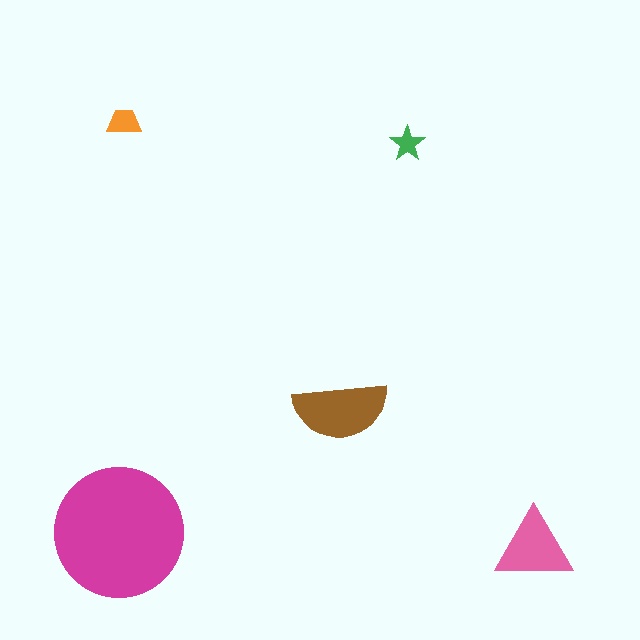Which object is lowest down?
The pink triangle is bottommost.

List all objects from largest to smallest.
The magenta circle, the brown semicircle, the pink triangle, the orange trapezoid, the green star.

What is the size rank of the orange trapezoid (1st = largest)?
4th.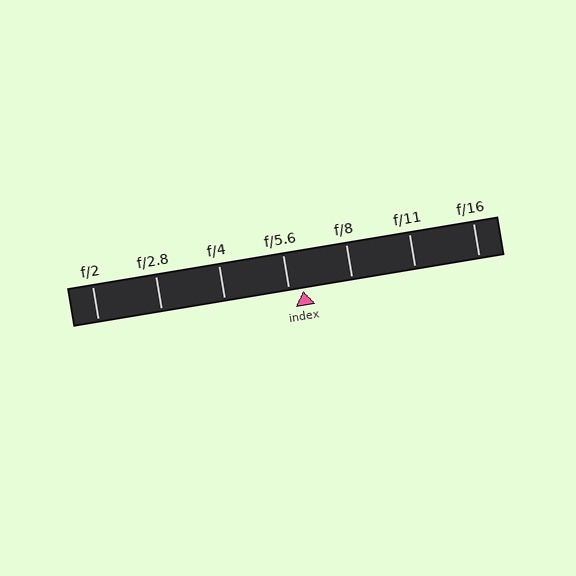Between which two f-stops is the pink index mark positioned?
The index mark is between f/5.6 and f/8.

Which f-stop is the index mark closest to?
The index mark is closest to f/5.6.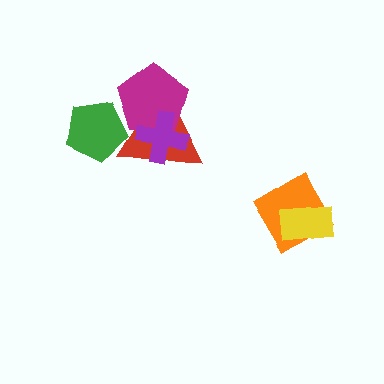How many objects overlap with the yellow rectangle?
1 object overlaps with the yellow rectangle.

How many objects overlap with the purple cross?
2 objects overlap with the purple cross.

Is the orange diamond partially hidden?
Yes, it is partially covered by another shape.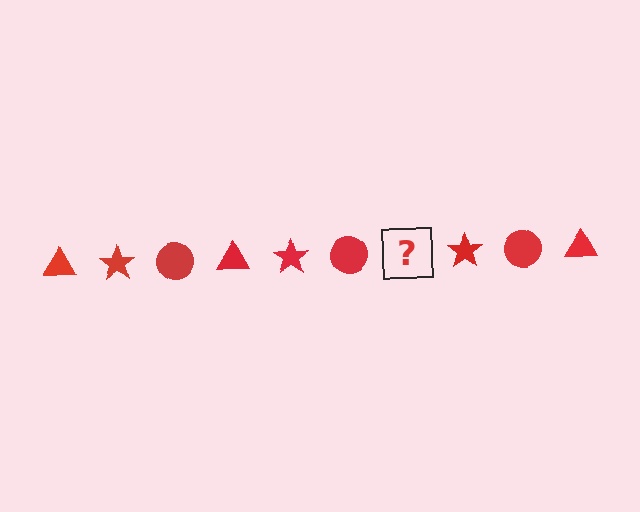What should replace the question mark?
The question mark should be replaced with a red triangle.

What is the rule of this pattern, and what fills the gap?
The rule is that the pattern cycles through triangle, star, circle shapes in red. The gap should be filled with a red triangle.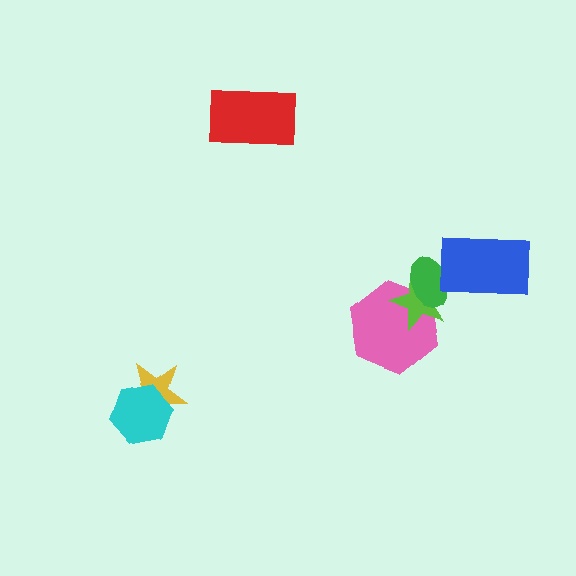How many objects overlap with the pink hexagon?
2 objects overlap with the pink hexagon.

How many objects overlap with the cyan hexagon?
1 object overlaps with the cyan hexagon.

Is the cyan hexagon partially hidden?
No, no other shape covers it.